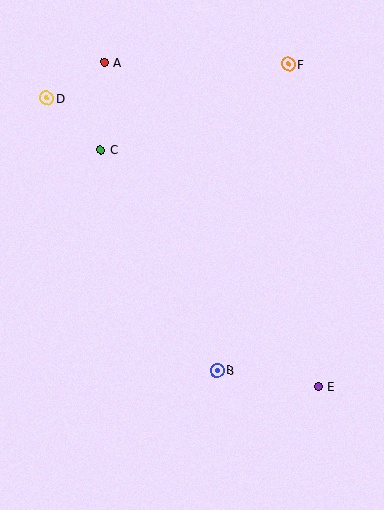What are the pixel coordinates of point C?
Point C is at (101, 150).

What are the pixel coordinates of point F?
Point F is at (288, 64).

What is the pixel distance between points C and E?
The distance between C and E is 322 pixels.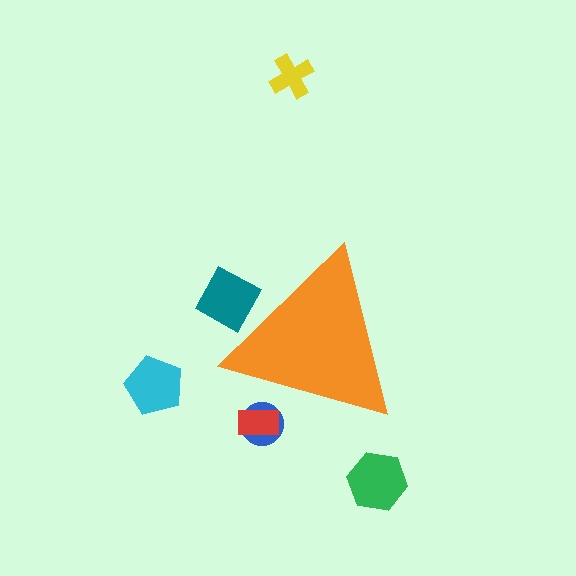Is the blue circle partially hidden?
Yes, the blue circle is partially hidden behind the orange triangle.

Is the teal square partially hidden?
Yes, the teal square is partially hidden behind the orange triangle.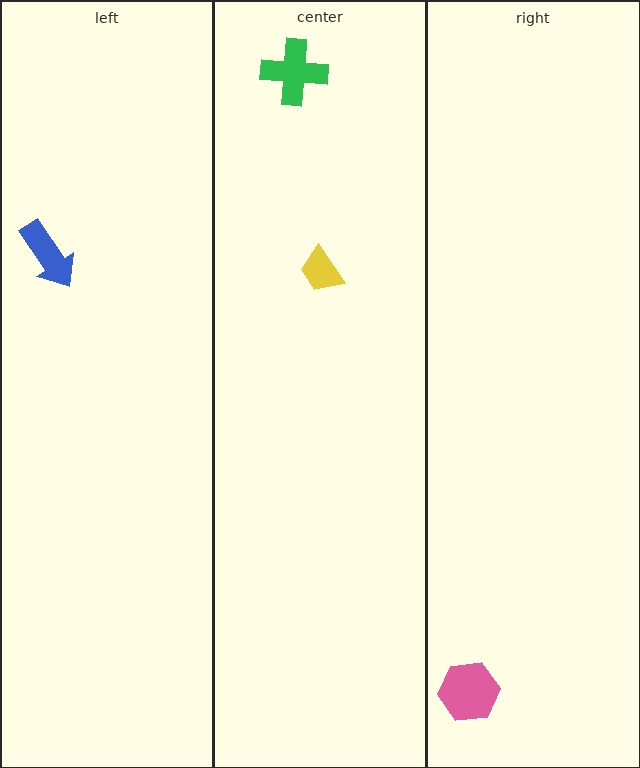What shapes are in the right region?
The pink hexagon.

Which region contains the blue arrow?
The left region.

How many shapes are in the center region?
2.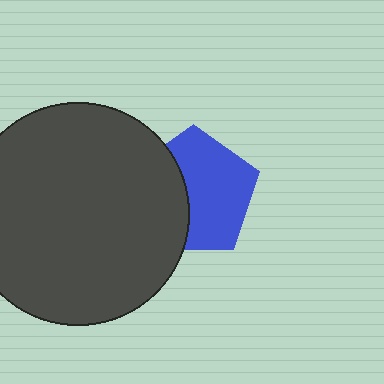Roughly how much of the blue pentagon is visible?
About half of it is visible (roughly 61%).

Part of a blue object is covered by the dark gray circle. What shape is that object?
It is a pentagon.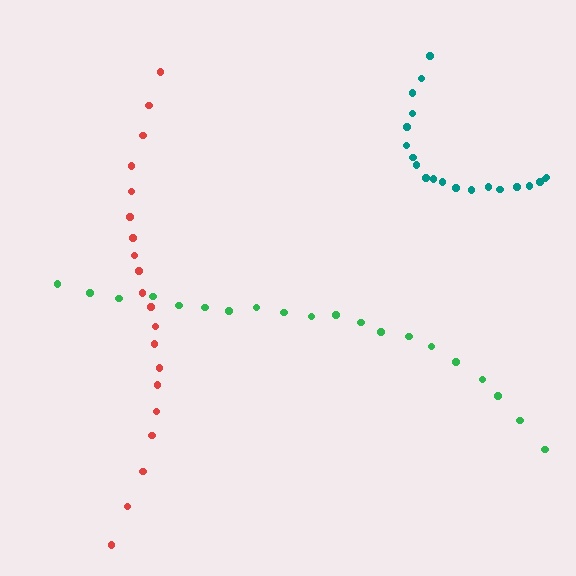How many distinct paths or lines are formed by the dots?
There are 3 distinct paths.